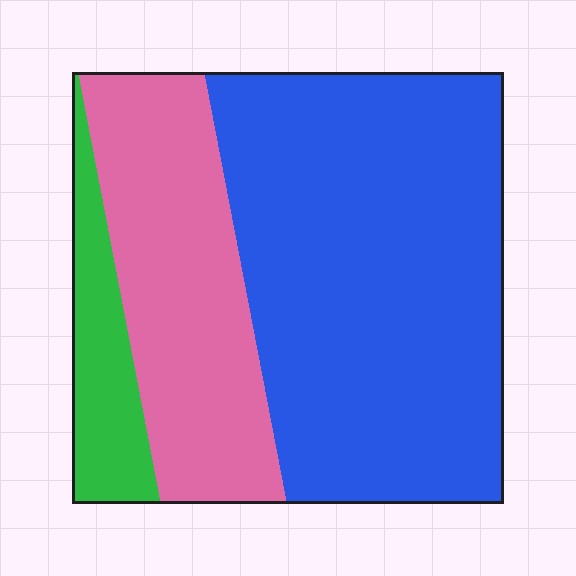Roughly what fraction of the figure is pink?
Pink covers 29% of the figure.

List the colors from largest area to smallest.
From largest to smallest: blue, pink, green.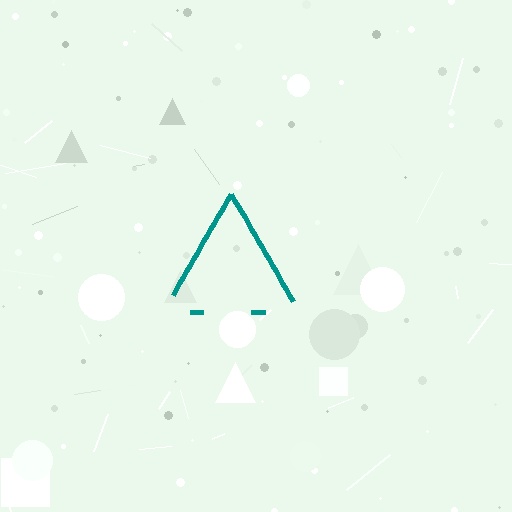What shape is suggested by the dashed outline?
The dashed outline suggests a triangle.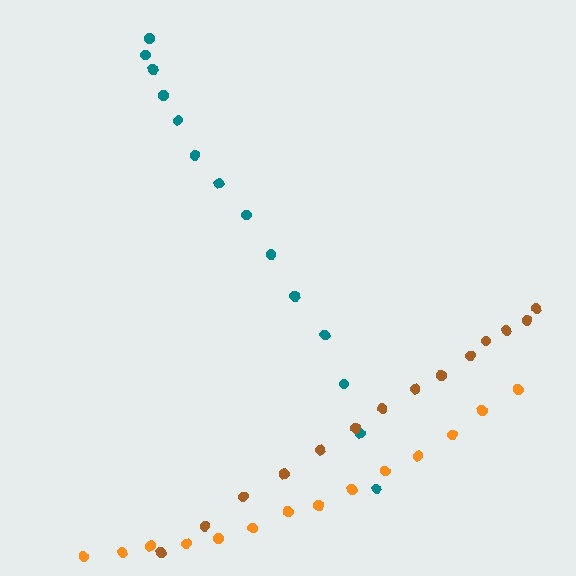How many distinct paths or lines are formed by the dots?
There are 3 distinct paths.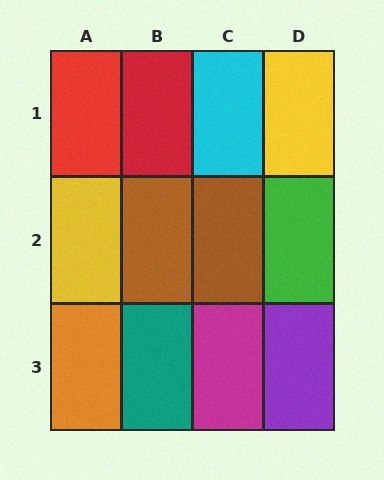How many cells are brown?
2 cells are brown.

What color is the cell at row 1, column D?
Yellow.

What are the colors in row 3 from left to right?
Orange, teal, magenta, purple.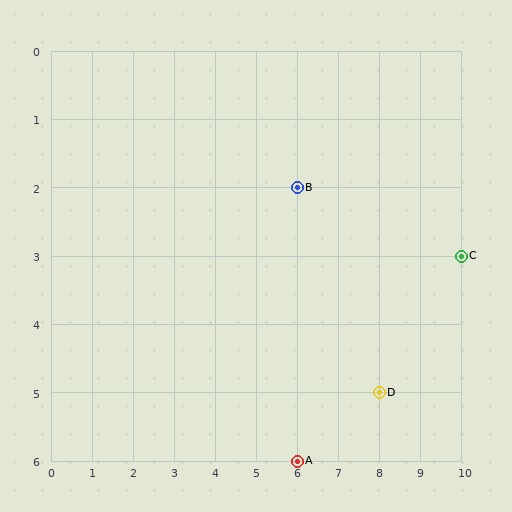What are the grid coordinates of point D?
Point D is at grid coordinates (8, 5).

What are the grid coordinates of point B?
Point B is at grid coordinates (6, 2).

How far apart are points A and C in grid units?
Points A and C are 4 columns and 3 rows apart (about 5.0 grid units diagonally).